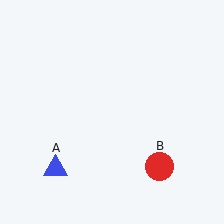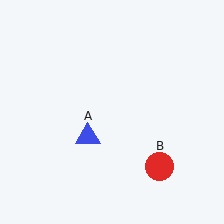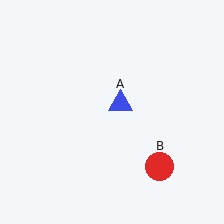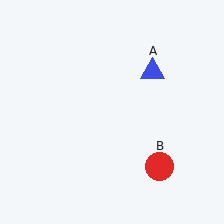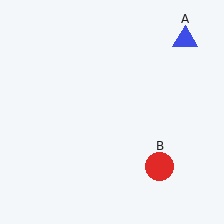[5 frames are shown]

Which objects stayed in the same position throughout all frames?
Red circle (object B) remained stationary.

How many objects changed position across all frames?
1 object changed position: blue triangle (object A).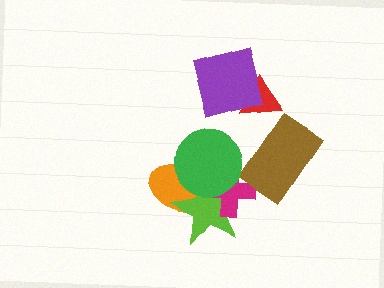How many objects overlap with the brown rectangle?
0 objects overlap with the brown rectangle.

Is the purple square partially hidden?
No, no other shape covers it.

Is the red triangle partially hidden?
Yes, it is partially covered by another shape.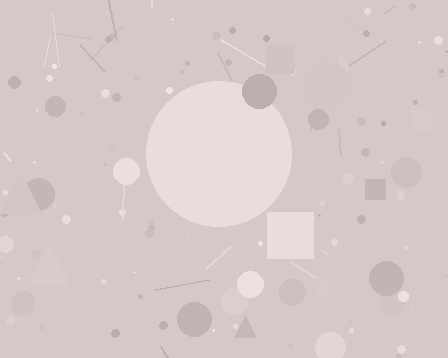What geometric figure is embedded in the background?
A circle is embedded in the background.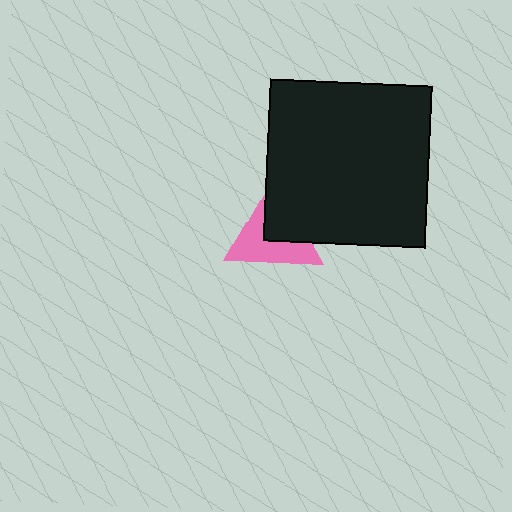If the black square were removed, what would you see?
You would see the complete pink triangle.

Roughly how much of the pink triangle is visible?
About half of it is visible (roughly 55%).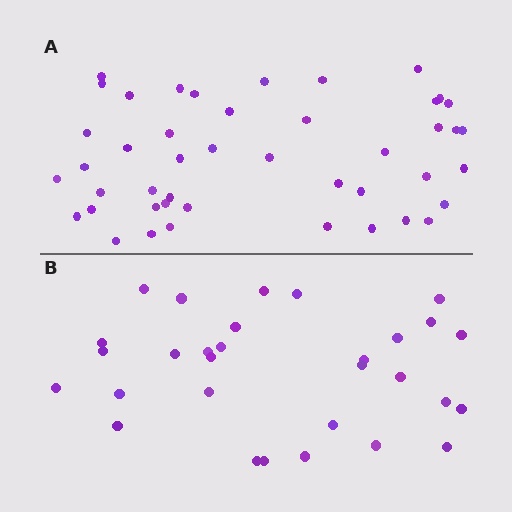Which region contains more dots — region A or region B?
Region A (the top region) has more dots.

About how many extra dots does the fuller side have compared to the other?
Region A has approximately 15 more dots than region B.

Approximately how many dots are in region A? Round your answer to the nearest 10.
About 40 dots. (The exact count is 45, which rounds to 40.)